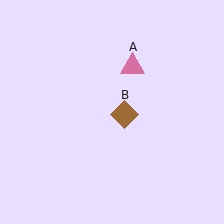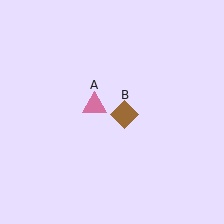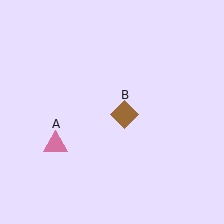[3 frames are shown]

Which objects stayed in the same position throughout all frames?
Brown diamond (object B) remained stationary.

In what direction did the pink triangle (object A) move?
The pink triangle (object A) moved down and to the left.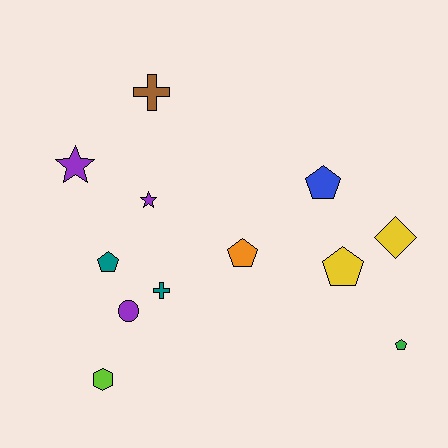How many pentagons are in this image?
There are 5 pentagons.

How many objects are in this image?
There are 12 objects.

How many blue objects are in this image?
There is 1 blue object.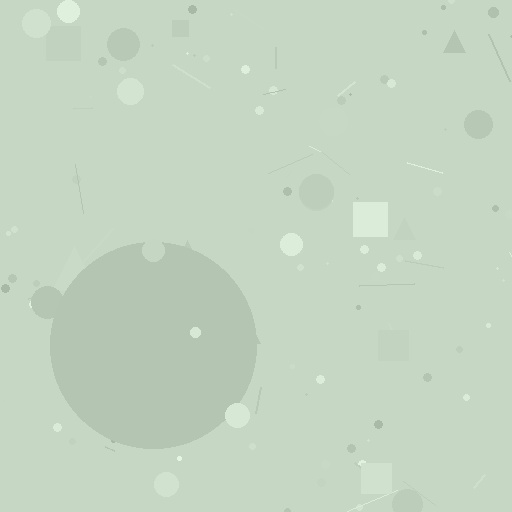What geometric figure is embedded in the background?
A circle is embedded in the background.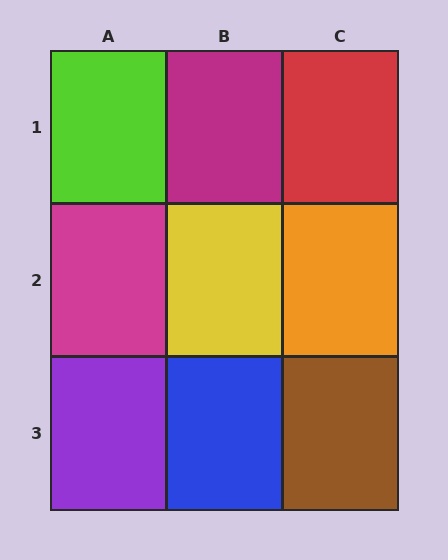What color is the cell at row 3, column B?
Blue.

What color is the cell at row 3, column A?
Purple.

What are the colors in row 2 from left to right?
Magenta, yellow, orange.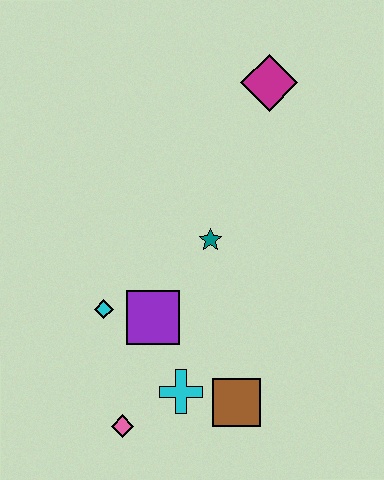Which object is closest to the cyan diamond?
The purple square is closest to the cyan diamond.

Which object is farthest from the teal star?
The pink diamond is farthest from the teal star.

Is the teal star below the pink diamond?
No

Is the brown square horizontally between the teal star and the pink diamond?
No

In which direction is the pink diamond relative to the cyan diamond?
The pink diamond is below the cyan diamond.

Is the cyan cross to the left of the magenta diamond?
Yes